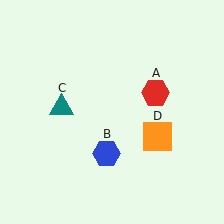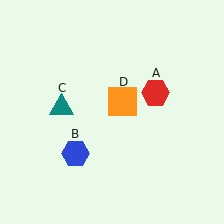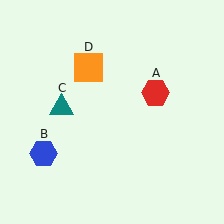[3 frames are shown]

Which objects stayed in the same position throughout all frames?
Red hexagon (object A) and teal triangle (object C) remained stationary.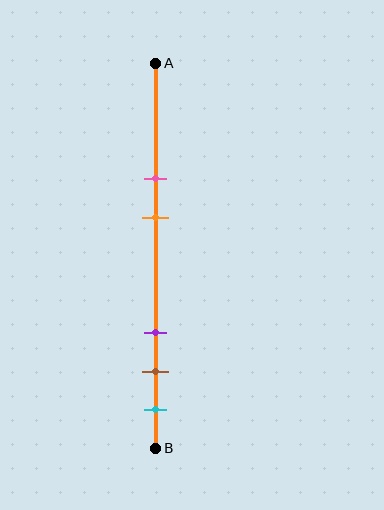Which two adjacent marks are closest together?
The brown and cyan marks are the closest adjacent pair.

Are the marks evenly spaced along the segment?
No, the marks are not evenly spaced.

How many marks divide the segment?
There are 5 marks dividing the segment.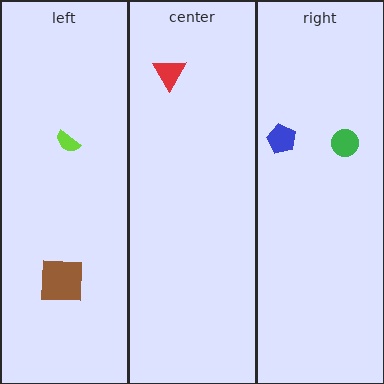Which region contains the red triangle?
The center region.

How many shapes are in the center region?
1.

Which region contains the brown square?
The left region.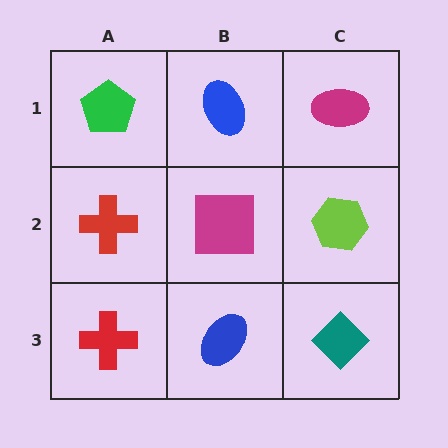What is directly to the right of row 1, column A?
A blue ellipse.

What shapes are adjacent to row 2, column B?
A blue ellipse (row 1, column B), a blue ellipse (row 3, column B), a red cross (row 2, column A), a lime hexagon (row 2, column C).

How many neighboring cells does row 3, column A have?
2.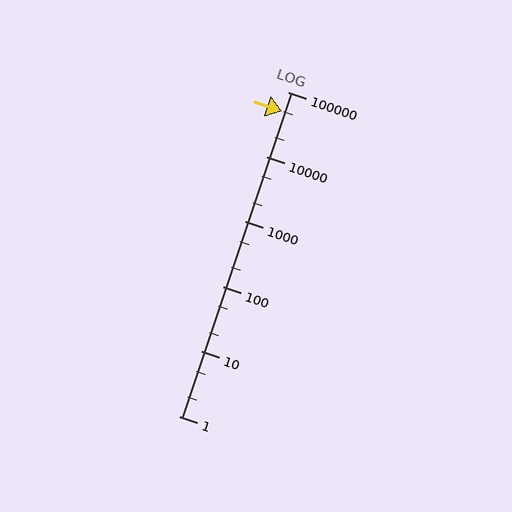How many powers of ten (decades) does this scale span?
The scale spans 5 decades, from 1 to 100000.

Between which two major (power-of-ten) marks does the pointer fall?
The pointer is between 10000 and 100000.